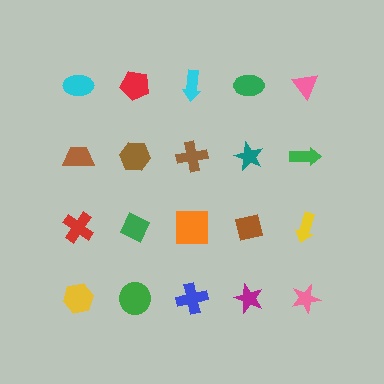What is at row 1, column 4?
A green ellipse.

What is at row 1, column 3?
A cyan arrow.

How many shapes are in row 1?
5 shapes.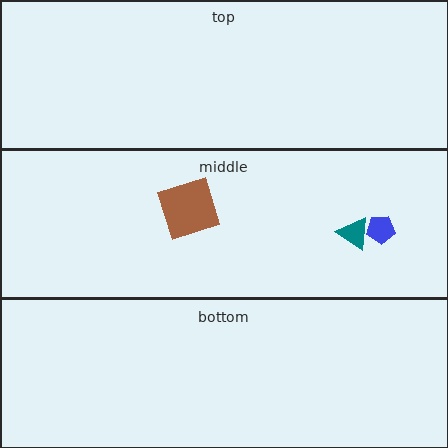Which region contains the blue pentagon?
The middle region.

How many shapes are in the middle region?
3.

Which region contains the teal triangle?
The middle region.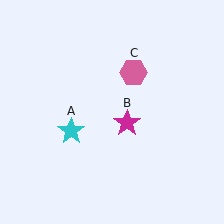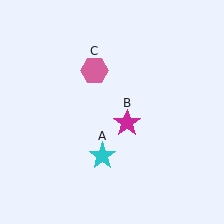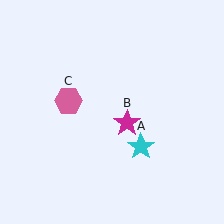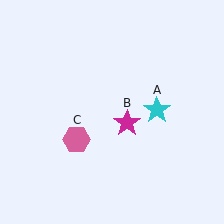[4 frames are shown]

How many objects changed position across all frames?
2 objects changed position: cyan star (object A), pink hexagon (object C).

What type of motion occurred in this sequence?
The cyan star (object A), pink hexagon (object C) rotated counterclockwise around the center of the scene.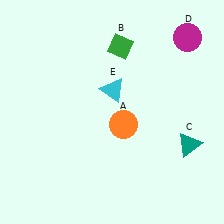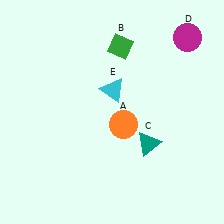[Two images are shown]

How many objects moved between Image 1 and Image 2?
1 object moved between the two images.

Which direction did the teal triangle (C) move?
The teal triangle (C) moved left.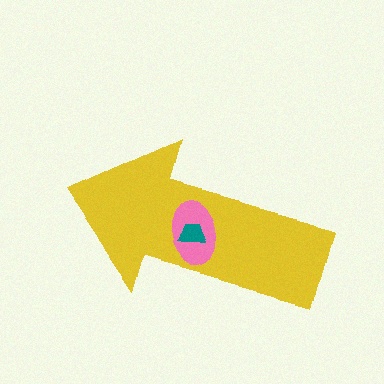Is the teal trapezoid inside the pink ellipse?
Yes.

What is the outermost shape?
The yellow arrow.